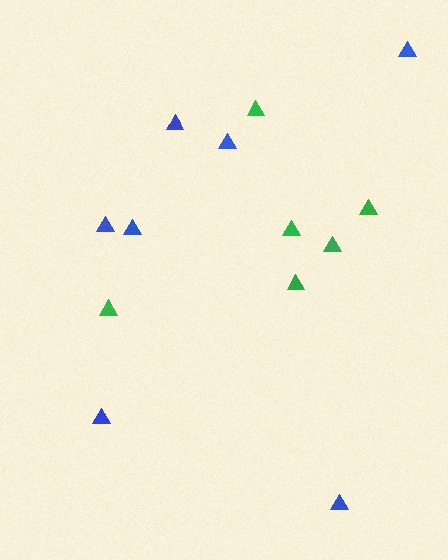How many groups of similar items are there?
There are 2 groups: one group of blue triangles (7) and one group of green triangles (6).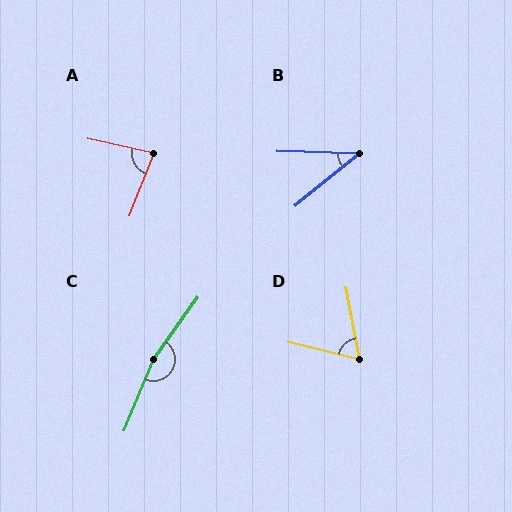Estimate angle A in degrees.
Approximately 81 degrees.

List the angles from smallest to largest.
B (41°), D (66°), A (81°), C (167°).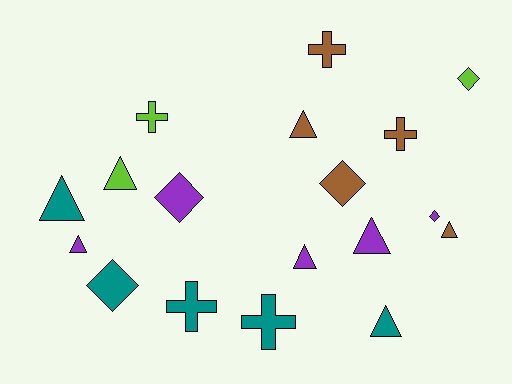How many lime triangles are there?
There is 1 lime triangle.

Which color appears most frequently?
Purple, with 5 objects.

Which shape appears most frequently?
Triangle, with 8 objects.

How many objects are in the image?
There are 18 objects.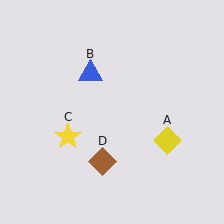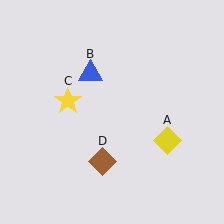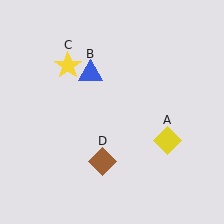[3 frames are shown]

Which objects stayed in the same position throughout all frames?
Yellow diamond (object A) and blue triangle (object B) and brown diamond (object D) remained stationary.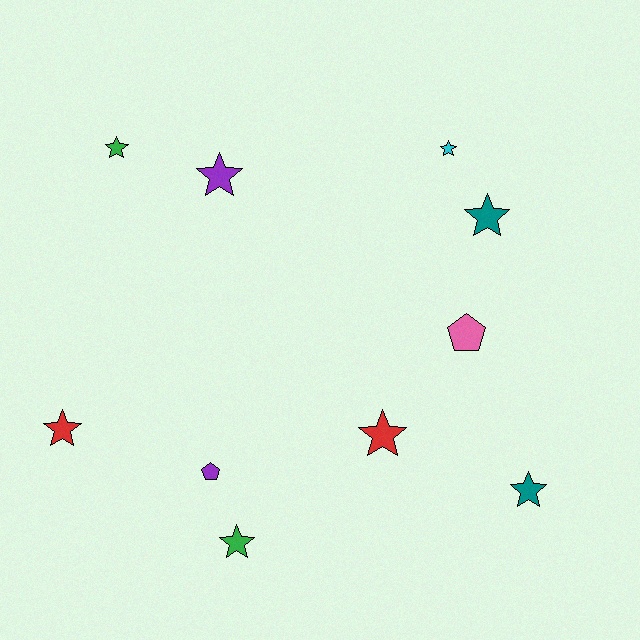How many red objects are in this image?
There are 2 red objects.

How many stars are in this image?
There are 8 stars.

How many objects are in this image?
There are 10 objects.